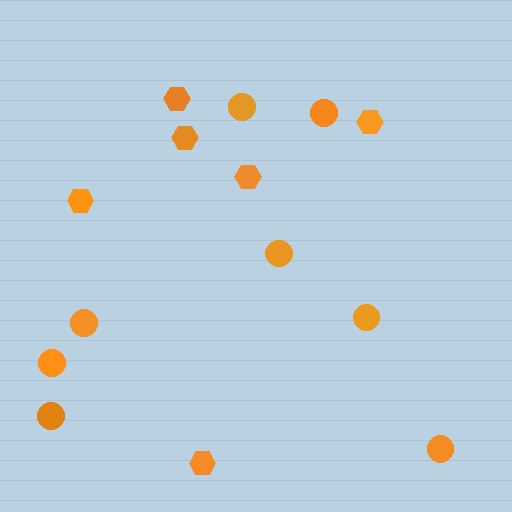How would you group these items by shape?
There are 2 groups: one group of circles (8) and one group of hexagons (6).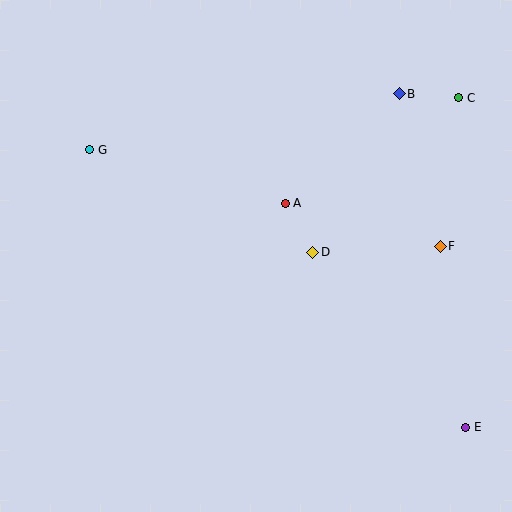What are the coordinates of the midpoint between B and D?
The midpoint between B and D is at (356, 173).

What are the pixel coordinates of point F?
Point F is at (440, 246).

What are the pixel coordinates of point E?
Point E is at (466, 427).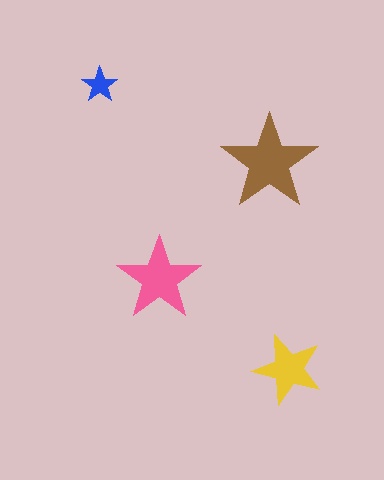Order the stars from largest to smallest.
the brown one, the pink one, the yellow one, the blue one.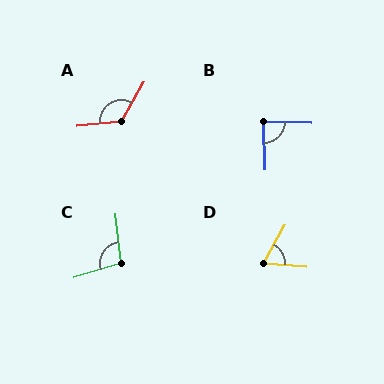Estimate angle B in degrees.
Approximately 86 degrees.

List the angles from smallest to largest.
D (65°), B (86°), C (101°), A (125°).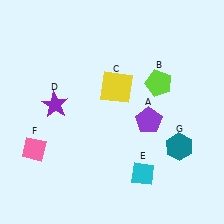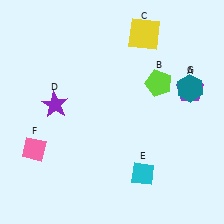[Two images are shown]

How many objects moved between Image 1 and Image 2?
3 objects moved between the two images.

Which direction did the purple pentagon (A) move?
The purple pentagon (A) moved right.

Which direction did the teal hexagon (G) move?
The teal hexagon (G) moved up.